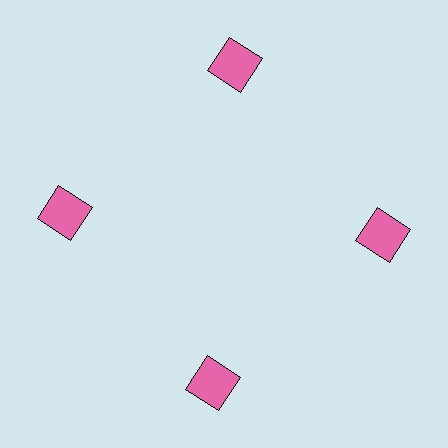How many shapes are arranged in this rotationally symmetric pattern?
There are 4 shapes, arranged in 4 groups of 1.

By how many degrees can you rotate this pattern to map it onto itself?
The pattern maps onto itself every 90 degrees of rotation.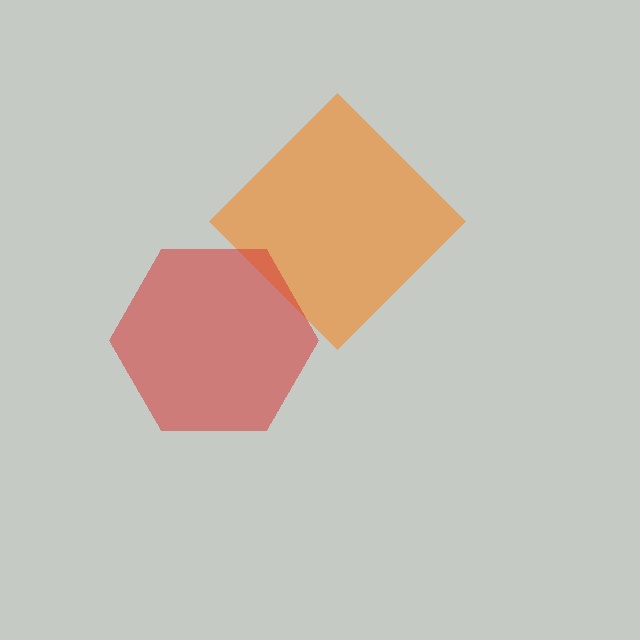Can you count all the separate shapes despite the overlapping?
Yes, there are 2 separate shapes.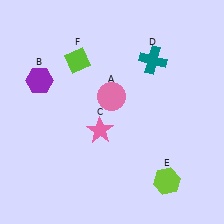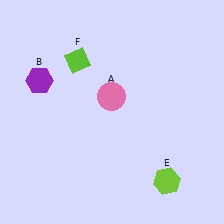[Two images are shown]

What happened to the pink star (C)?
The pink star (C) was removed in Image 2. It was in the bottom-left area of Image 1.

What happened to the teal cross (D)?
The teal cross (D) was removed in Image 2. It was in the top-right area of Image 1.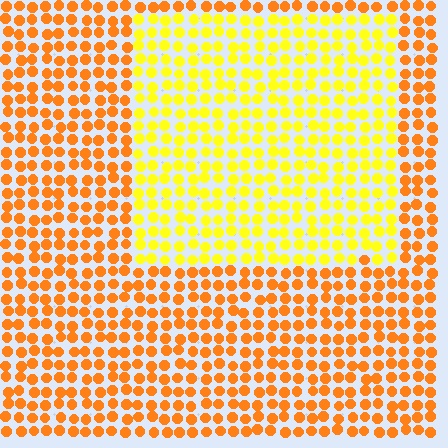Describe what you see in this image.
The image is filled with small orange elements in a uniform arrangement. A rectangle-shaped region is visible where the elements are tinted to a slightly different hue, forming a subtle color boundary.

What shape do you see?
I see a rectangle.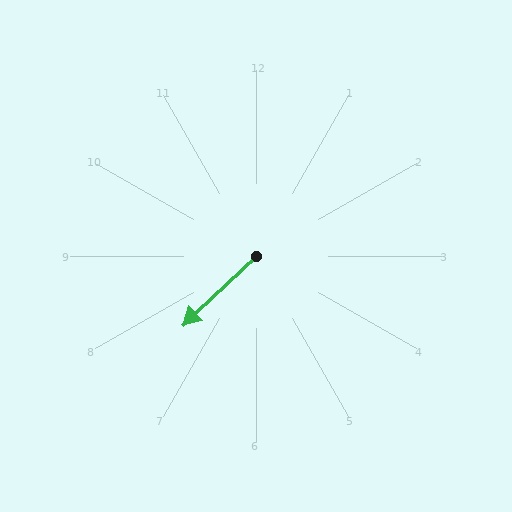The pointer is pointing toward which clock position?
Roughly 8 o'clock.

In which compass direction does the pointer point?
Southwest.